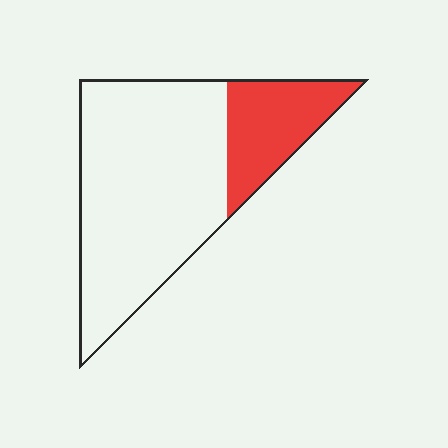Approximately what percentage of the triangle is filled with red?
Approximately 25%.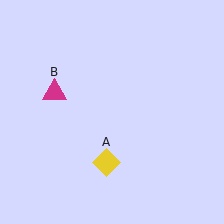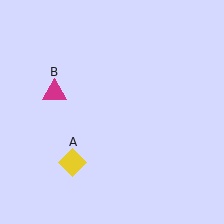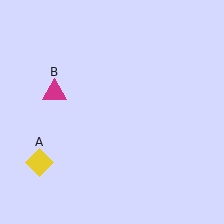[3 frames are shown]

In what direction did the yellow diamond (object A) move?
The yellow diamond (object A) moved left.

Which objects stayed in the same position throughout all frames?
Magenta triangle (object B) remained stationary.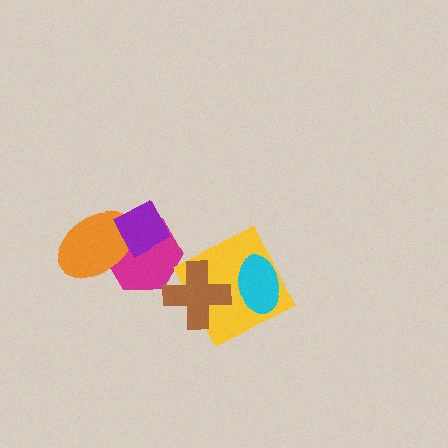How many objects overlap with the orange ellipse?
2 objects overlap with the orange ellipse.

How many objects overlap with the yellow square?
2 objects overlap with the yellow square.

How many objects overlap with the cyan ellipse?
1 object overlaps with the cyan ellipse.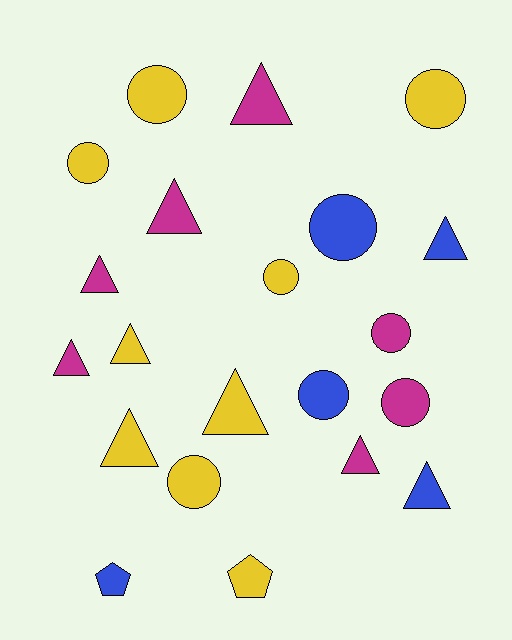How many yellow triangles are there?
There are 3 yellow triangles.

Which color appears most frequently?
Yellow, with 9 objects.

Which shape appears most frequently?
Triangle, with 10 objects.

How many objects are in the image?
There are 21 objects.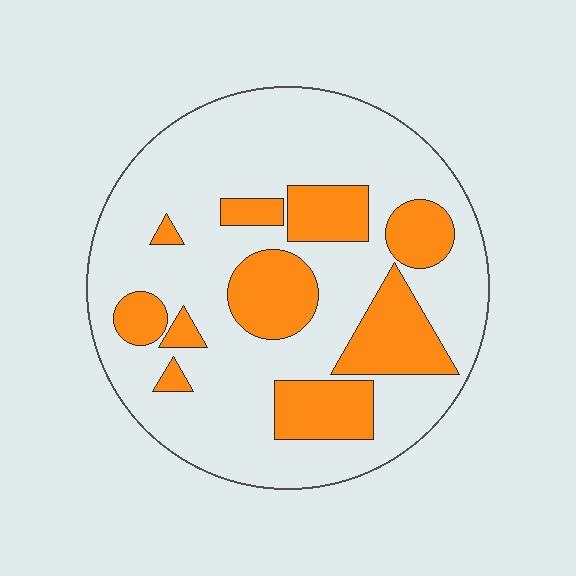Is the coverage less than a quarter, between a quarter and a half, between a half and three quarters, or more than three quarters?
Between a quarter and a half.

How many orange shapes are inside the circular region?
10.